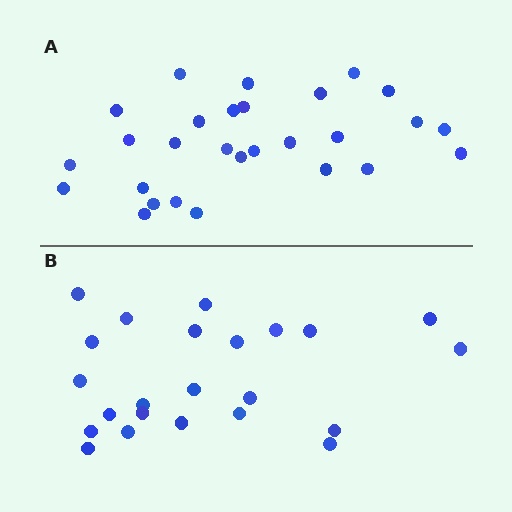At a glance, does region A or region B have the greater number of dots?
Region A (the top region) has more dots.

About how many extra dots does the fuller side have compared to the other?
Region A has about 5 more dots than region B.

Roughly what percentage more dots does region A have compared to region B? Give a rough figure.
About 20% more.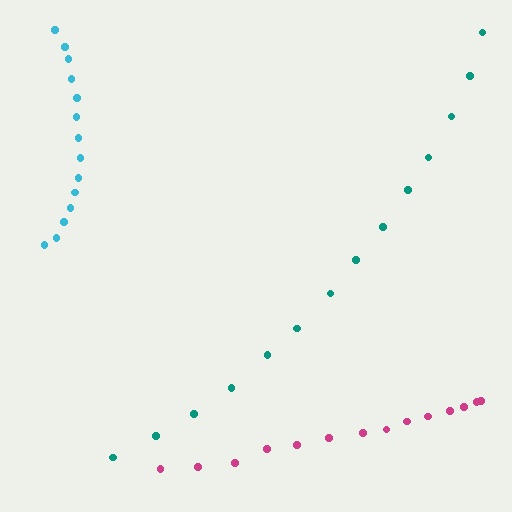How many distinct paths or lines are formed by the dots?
There are 3 distinct paths.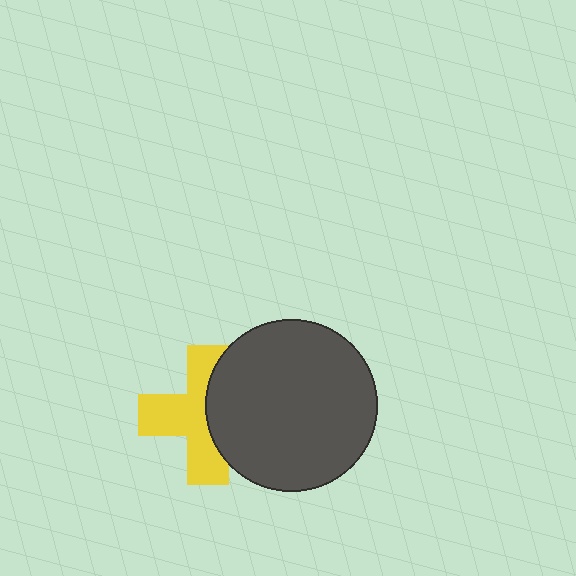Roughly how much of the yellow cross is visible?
About half of it is visible (roughly 60%).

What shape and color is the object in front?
The object in front is a dark gray circle.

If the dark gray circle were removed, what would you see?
You would see the complete yellow cross.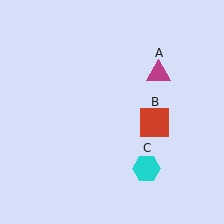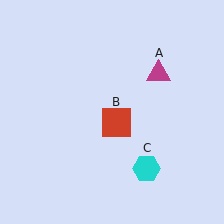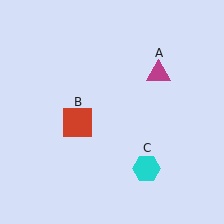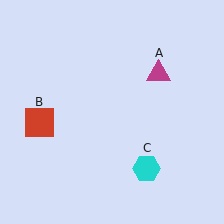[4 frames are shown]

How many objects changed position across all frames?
1 object changed position: red square (object B).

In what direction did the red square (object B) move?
The red square (object B) moved left.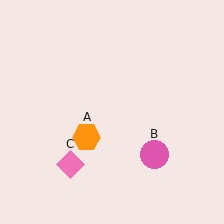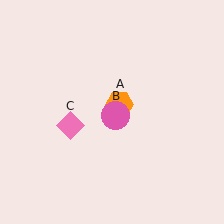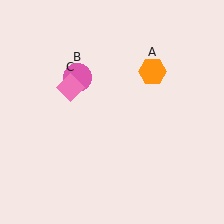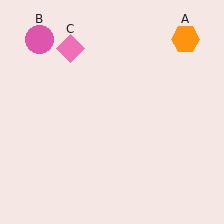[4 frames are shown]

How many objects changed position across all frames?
3 objects changed position: orange hexagon (object A), pink circle (object B), pink diamond (object C).